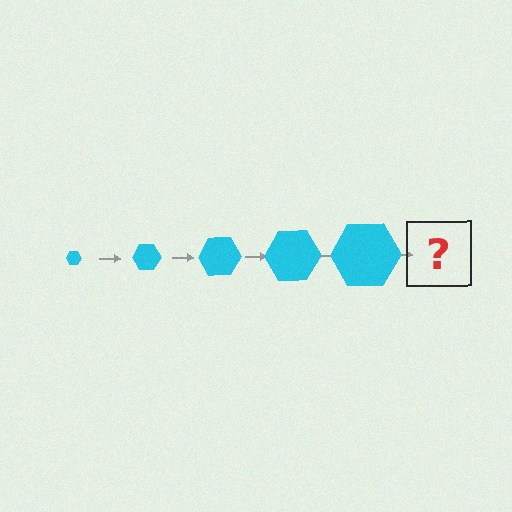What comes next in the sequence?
The next element should be a cyan hexagon, larger than the previous one.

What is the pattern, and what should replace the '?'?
The pattern is that the hexagon gets progressively larger each step. The '?' should be a cyan hexagon, larger than the previous one.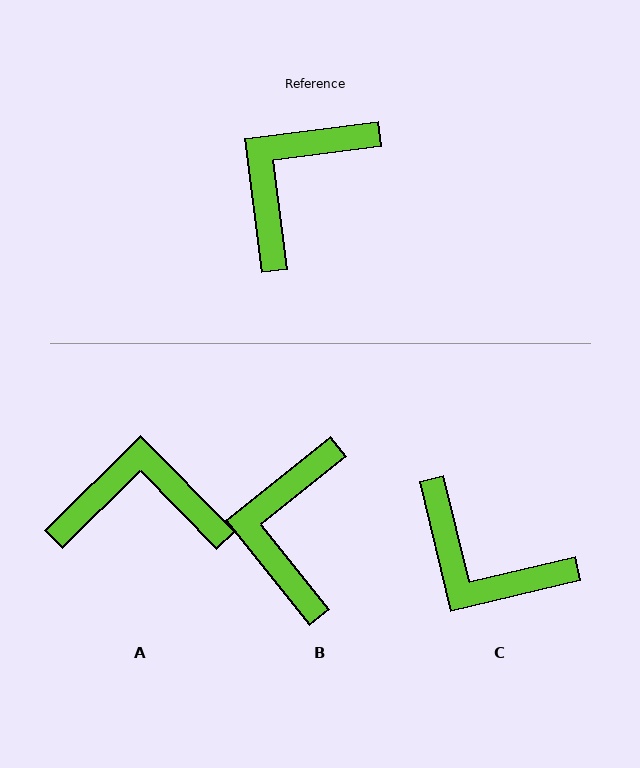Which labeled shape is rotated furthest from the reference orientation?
C, about 96 degrees away.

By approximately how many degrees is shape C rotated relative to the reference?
Approximately 96 degrees counter-clockwise.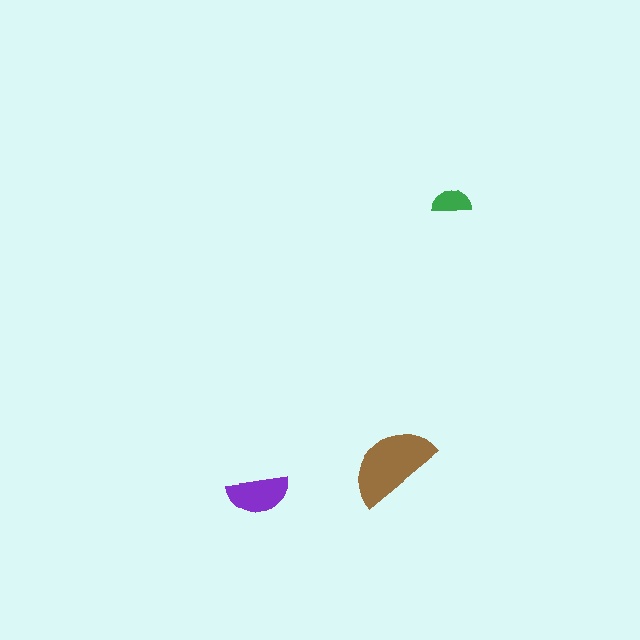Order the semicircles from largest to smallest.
the brown one, the purple one, the green one.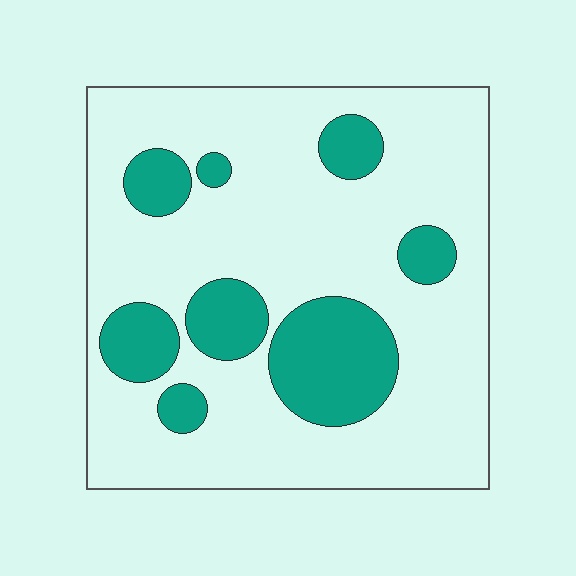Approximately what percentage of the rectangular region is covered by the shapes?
Approximately 25%.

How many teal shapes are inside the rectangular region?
8.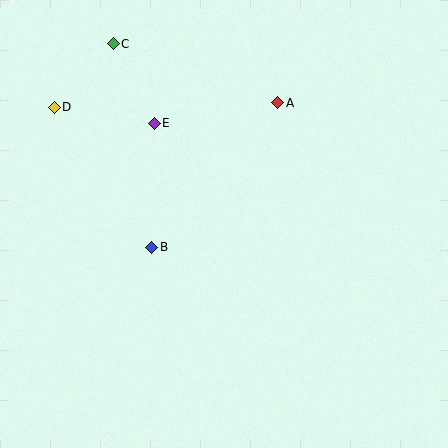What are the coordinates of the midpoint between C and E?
The midpoint between C and E is at (134, 83).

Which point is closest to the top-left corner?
Point D is closest to the top-left corner.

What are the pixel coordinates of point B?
Point B is at (152, 247).